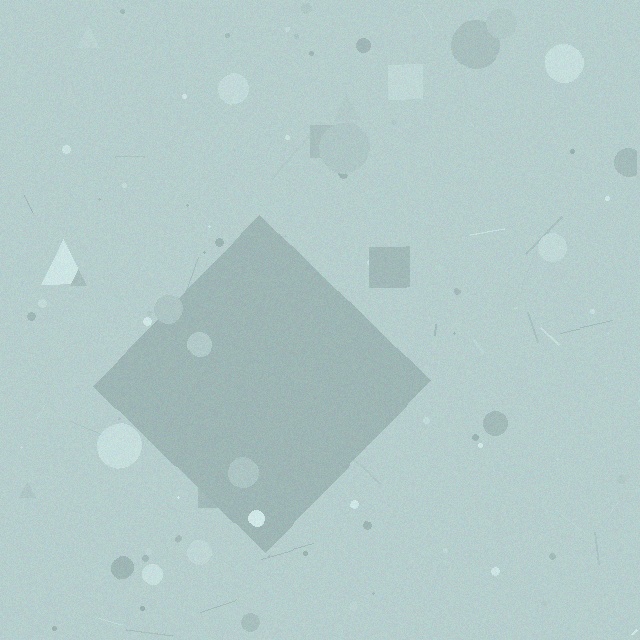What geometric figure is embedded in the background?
A diamond is embedded in the background.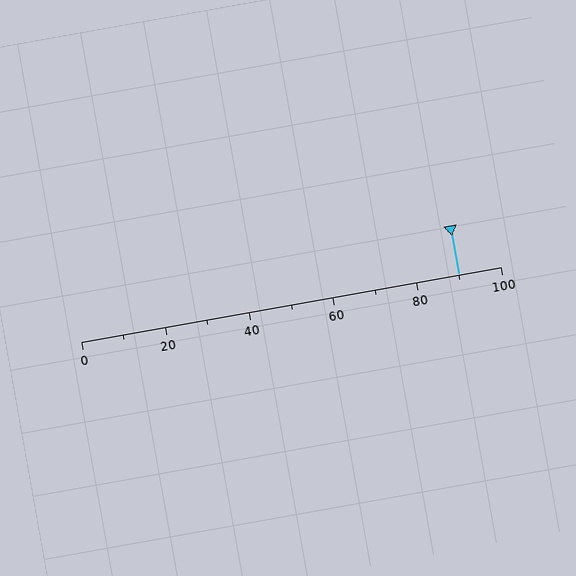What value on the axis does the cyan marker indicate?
The marker indicates approximately 90.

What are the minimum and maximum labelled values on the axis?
The axis runs from 0 to 100.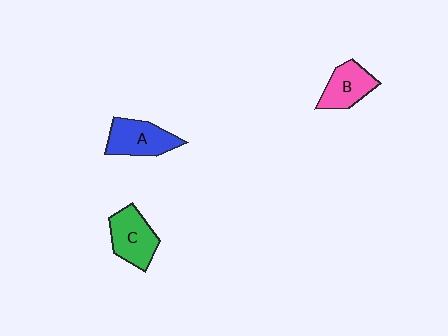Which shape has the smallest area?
Shape B (pink).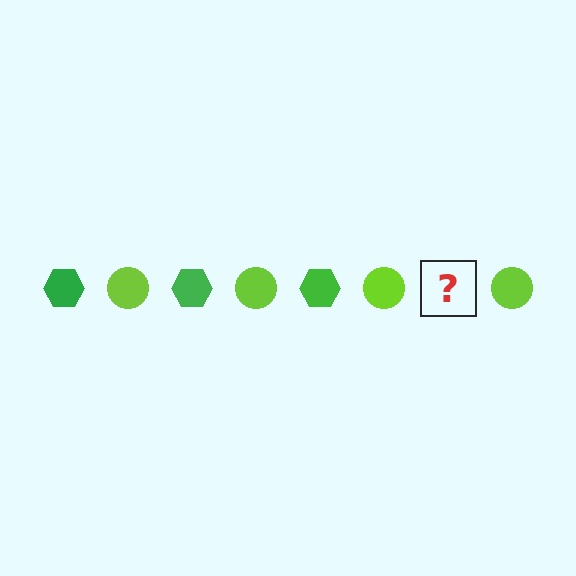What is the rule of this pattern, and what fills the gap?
The rule is that the pattern alternates between green hexagon and lime circle. The gap should be filled with a green hexagon.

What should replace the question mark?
The question mark should be replaced with a green hexagon.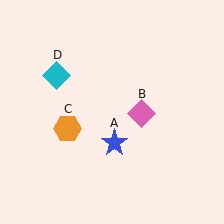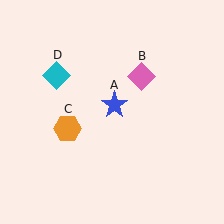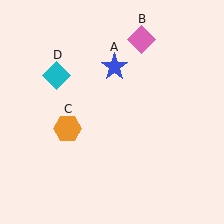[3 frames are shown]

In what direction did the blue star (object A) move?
The blue star (object A) moved up.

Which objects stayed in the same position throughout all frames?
Orange hexagon (object C) and cyan diamond (object D) remained stationary.